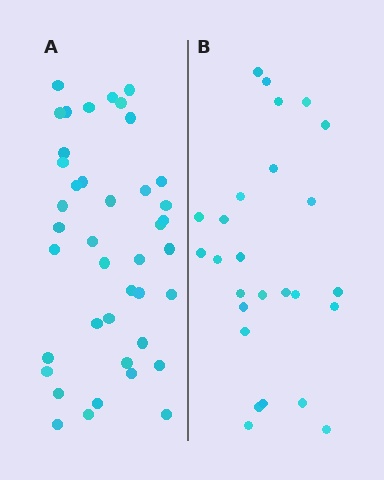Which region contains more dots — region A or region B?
Region A (the left region) has more dots.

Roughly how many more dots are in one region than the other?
Region A has approximately 15 more dots than region B.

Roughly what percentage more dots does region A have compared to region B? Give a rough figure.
About 60% more.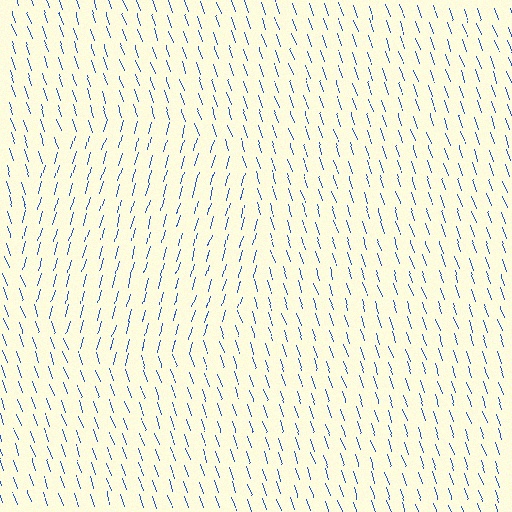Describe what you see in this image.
The image is filled with small blue line segments. A circle region in the image has lines oriented differently from the surrounding lines, creating a visible texture boundary.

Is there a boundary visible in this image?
Yes, there is a texture boundary formed by a change in line orientation.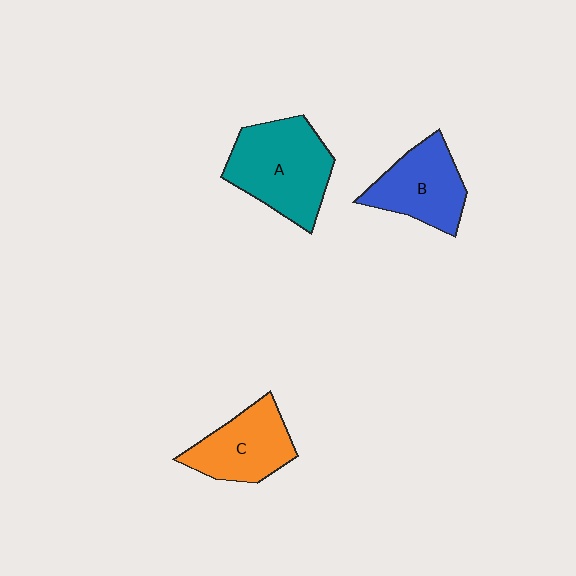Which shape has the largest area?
Shape A (teal).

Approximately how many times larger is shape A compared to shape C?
Approximately 1.4 times.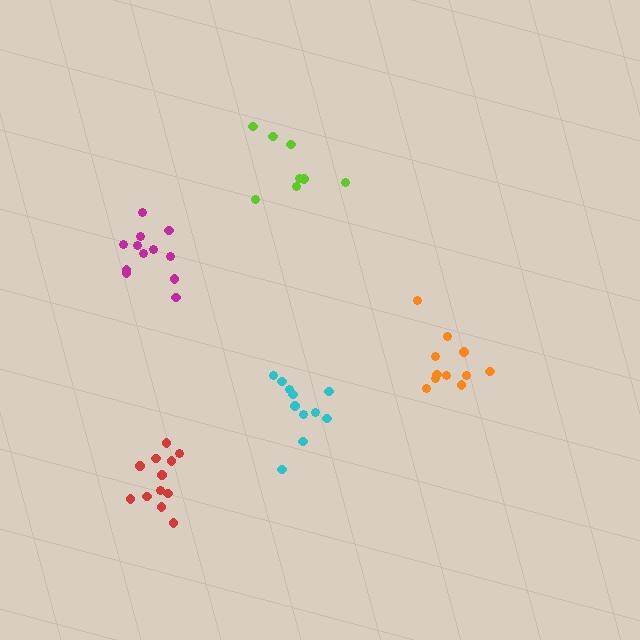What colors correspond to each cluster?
The clusters are colored: cyan, magenta, lime, orange, red.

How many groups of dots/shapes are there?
There are 5 groups.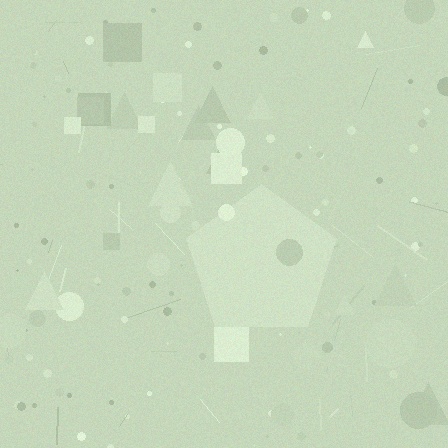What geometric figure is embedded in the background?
A pentagon is embedded in the background.